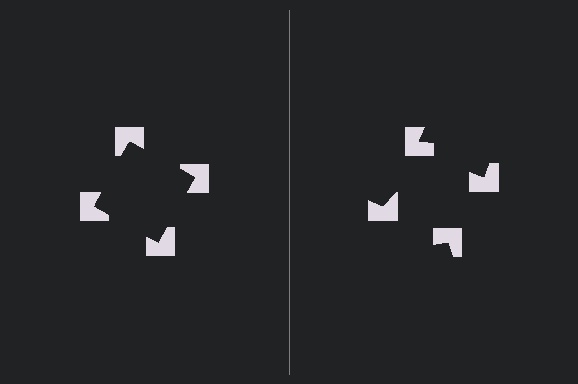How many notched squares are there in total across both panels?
8 — 4 on each side.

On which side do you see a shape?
An illusory square appears on the left side. On the right side the wedge cuts are rotated, so no coherent shape forms.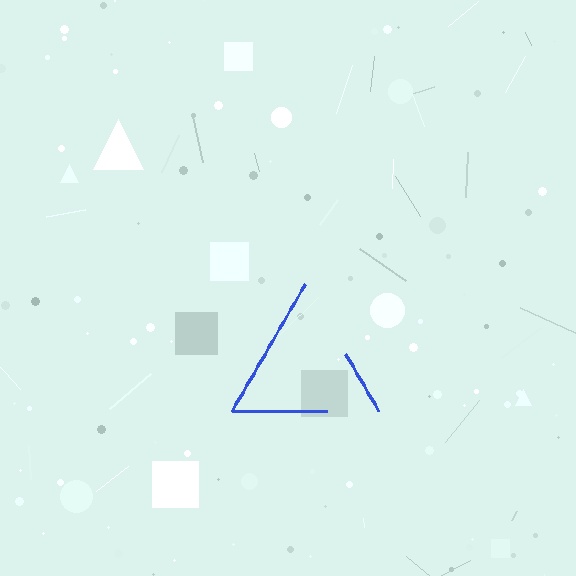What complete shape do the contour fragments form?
The contour fragments form a triangle.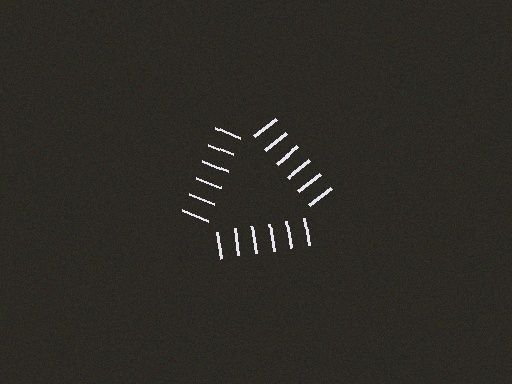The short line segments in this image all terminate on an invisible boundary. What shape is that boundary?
An illusory triangle — the line segments terminate on its edges but no continuous stroke is drawn.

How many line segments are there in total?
18 — 6 along each of the 3 edges.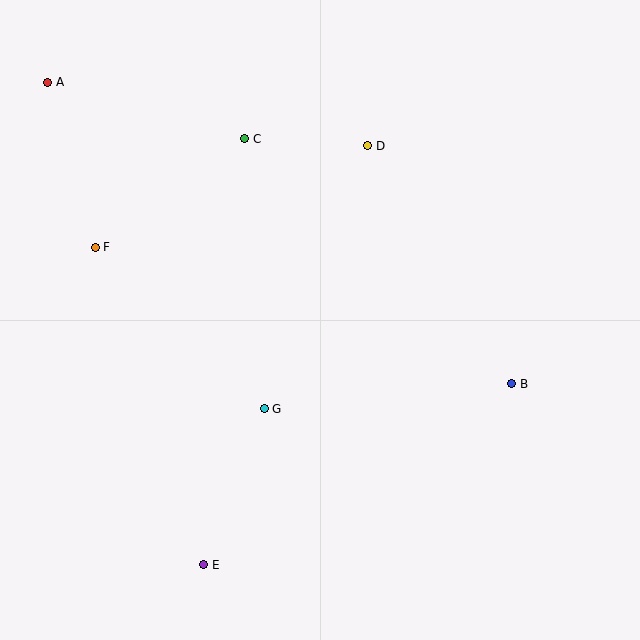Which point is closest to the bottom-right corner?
Point B is closest to the bottom-right corner.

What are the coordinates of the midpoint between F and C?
The midpoint between F and C is at (170, 193).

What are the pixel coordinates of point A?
Point A is at (48, 82).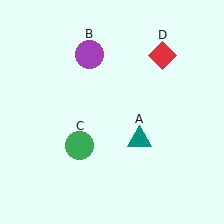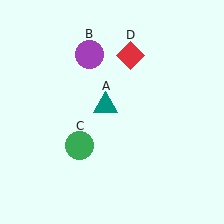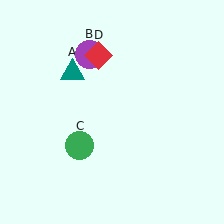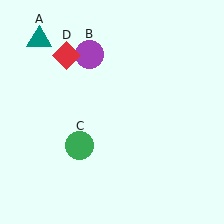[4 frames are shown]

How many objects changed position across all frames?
2 objects changed position: teal triangle (object A), red diamond (object D).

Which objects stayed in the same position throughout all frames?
Purple circle (object B) and green circle (object C) remained stationary.